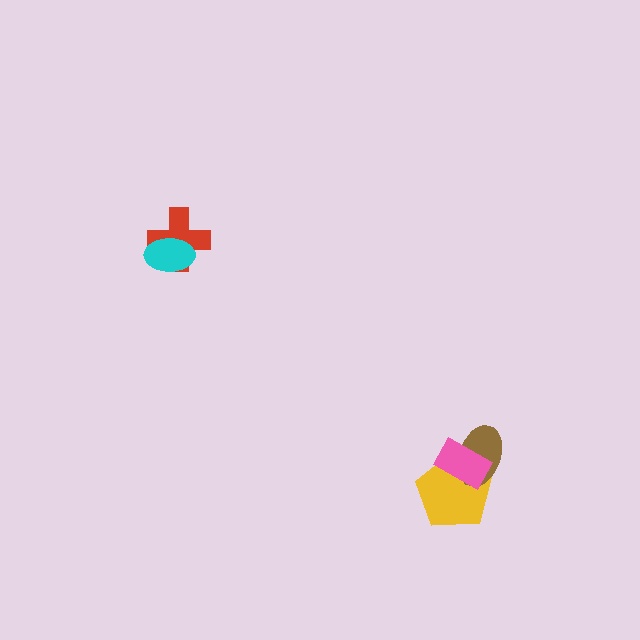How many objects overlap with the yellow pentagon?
2 objects overlap with the yellow pentagon.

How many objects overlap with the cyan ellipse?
1 object overlaps with the cyan ellipse.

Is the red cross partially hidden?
Yes, it is partially covered by another shape.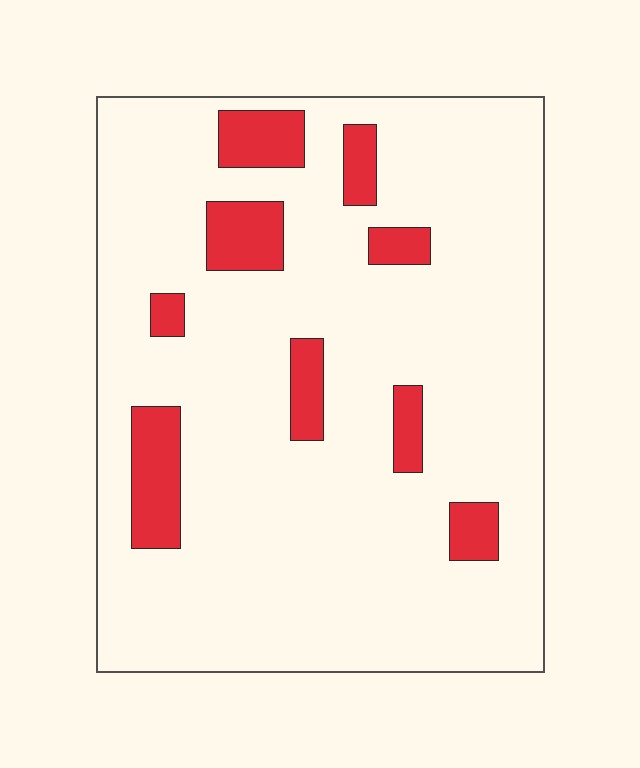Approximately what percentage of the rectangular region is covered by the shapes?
Approximately 15%.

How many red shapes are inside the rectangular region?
9.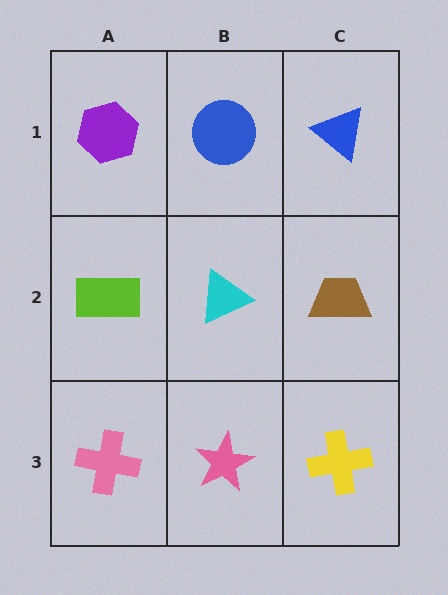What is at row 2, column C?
A brown trapezoid.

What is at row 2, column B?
A cyan triangle.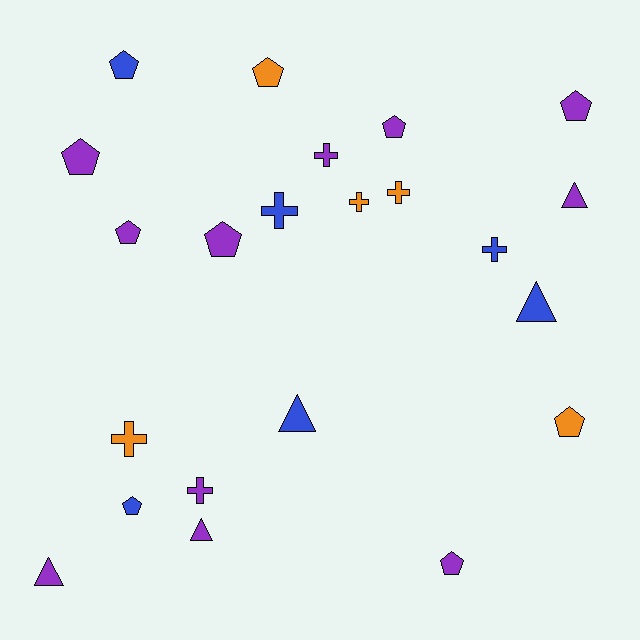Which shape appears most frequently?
Pentagon, with 10 objects.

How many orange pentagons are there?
There are 2 orange pentagons.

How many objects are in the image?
There are 22 objects.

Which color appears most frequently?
Purple, with 11 objects.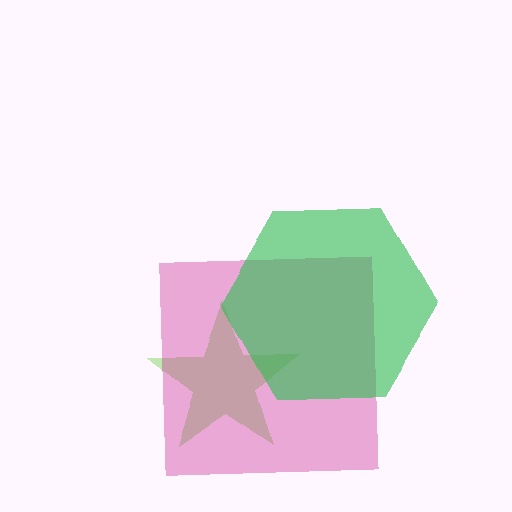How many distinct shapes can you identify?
There are 3 distinct shapes: a lime star, a magenta square, a green hexagon.